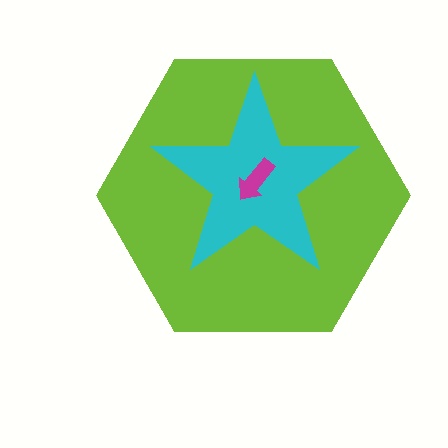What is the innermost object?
The magenta arrow.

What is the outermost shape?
The lime hexagon.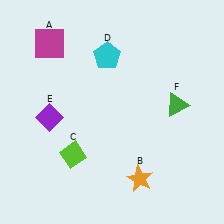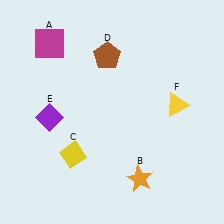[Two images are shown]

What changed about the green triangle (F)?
In Image 1, F is green. In Image 2, it changed to yellow.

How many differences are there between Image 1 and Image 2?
There are 3 differences between the two images.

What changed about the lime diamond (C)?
In Image 1, C is lime. In Image 2, it changed to yellow.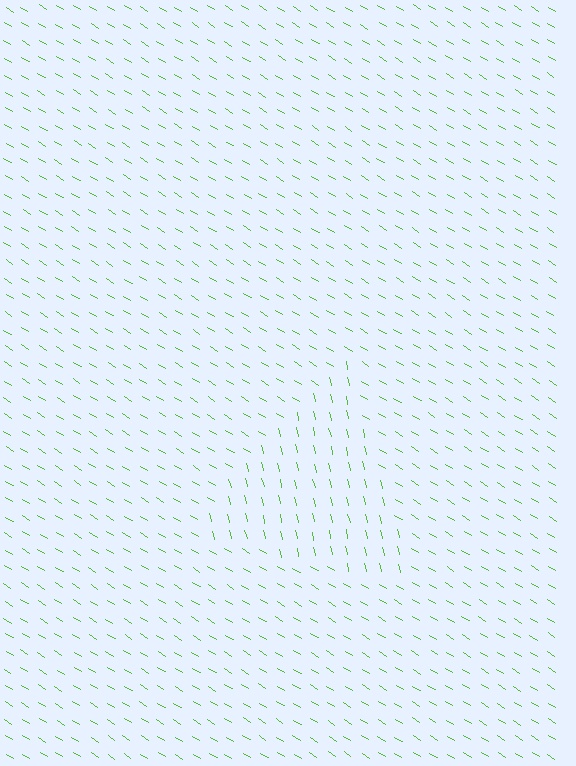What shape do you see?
I see a triangle.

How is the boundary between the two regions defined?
The boundary is defined purely by a change in line orientation (approximately 45 degrees difference). All lines are the same color and thickness.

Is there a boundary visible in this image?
Yes, there is a texture boundary formed by a change in line orientation.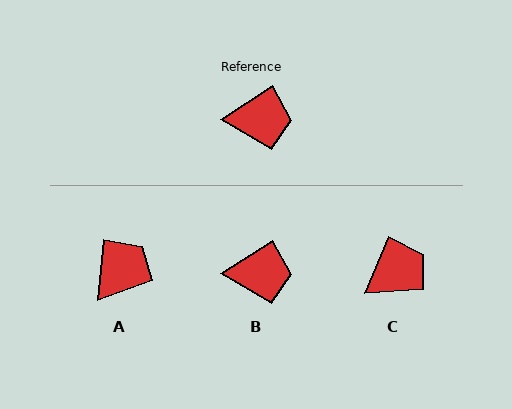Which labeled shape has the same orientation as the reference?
B.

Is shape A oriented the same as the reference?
No, it is off by about 51 degrees.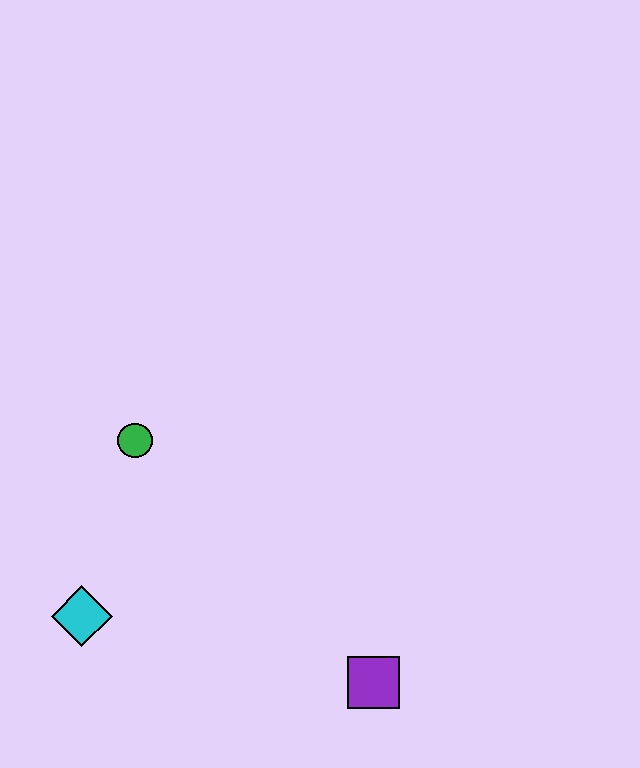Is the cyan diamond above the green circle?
No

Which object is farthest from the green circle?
The purple square is farthest from the green circle.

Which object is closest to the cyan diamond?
The green circle is closest to the cyan diamond.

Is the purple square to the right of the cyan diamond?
Yes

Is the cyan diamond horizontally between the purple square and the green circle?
No